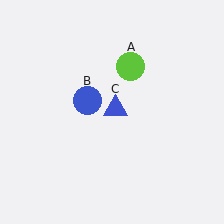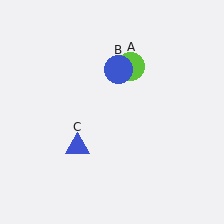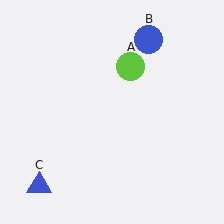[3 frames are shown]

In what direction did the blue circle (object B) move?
The blue circle (object B) moved up and to the right.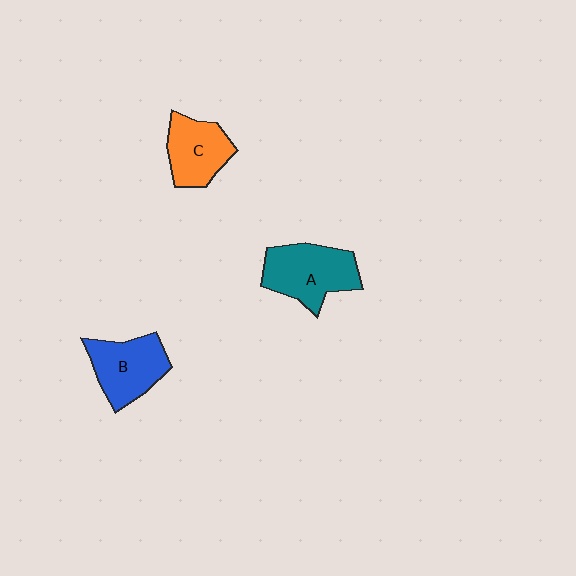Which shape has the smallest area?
Shape C (orange).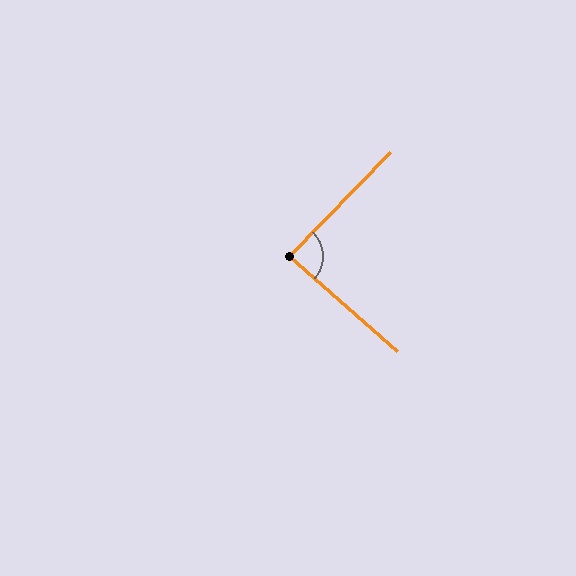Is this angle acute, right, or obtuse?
It is approximately a right angle.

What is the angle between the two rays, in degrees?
Approximately 87 degrees.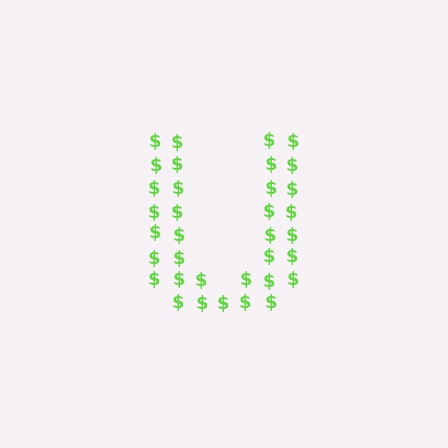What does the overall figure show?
The overall figure shows the letter U.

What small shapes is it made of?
It is made of small dollar signs.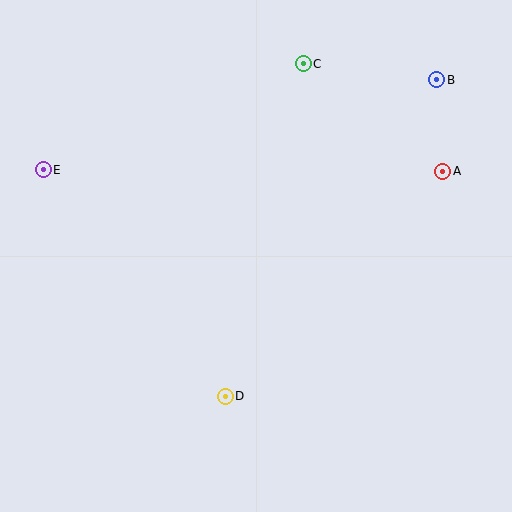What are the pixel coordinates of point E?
Point E is at (43, 170).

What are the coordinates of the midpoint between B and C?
The midpoint between B and C is at (370, 72).